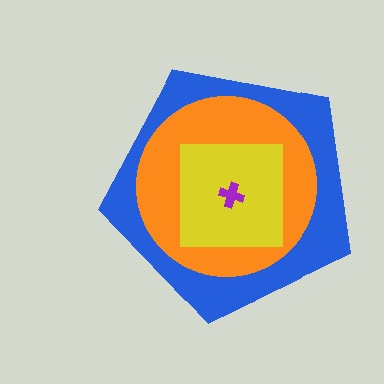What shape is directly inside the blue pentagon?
The orange circle.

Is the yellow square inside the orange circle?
Yes.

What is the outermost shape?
The blue pentagon.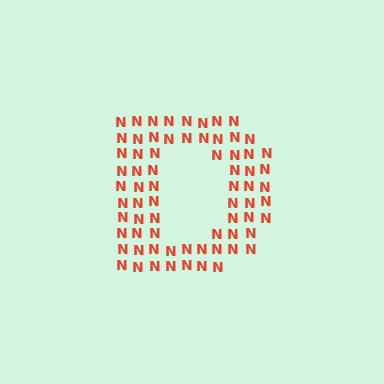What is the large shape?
The large shape is the letter D.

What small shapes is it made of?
It is made of small letter N's.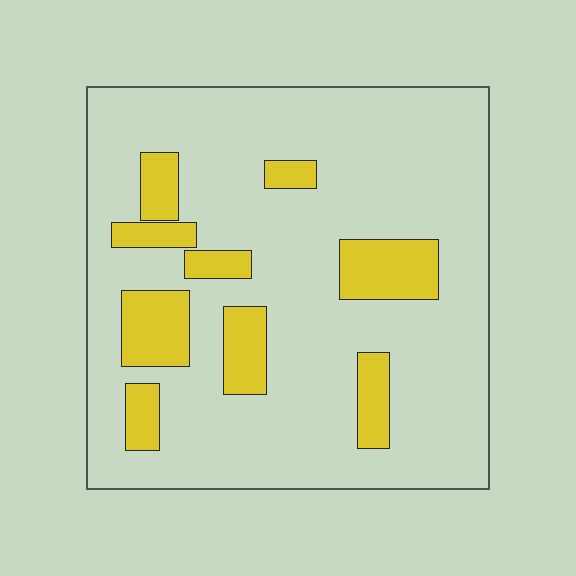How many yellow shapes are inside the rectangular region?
9.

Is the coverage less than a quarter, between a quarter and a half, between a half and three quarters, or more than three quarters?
Less than a quarter.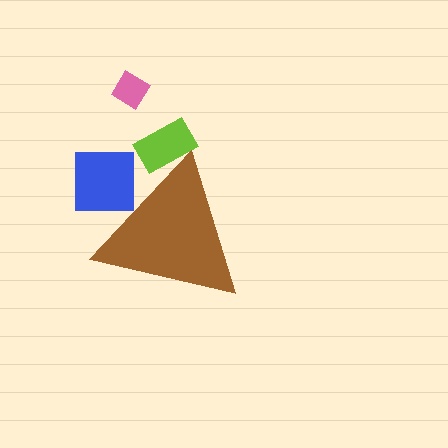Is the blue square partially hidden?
Yes, the blue square is partially hidden behind the brown triangle.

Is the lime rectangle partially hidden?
Yes, the lime rectangle is partially hidden behind the brown triangle.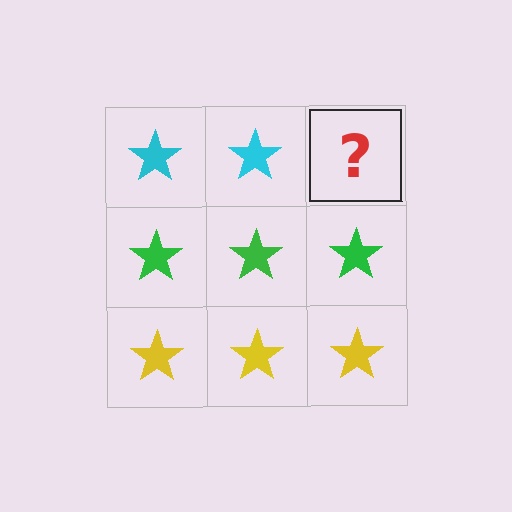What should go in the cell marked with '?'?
The missing cell should contain a cyan star.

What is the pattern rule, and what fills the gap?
The rule is that each row has a consistent color. The gap should be filled with a cyan star.